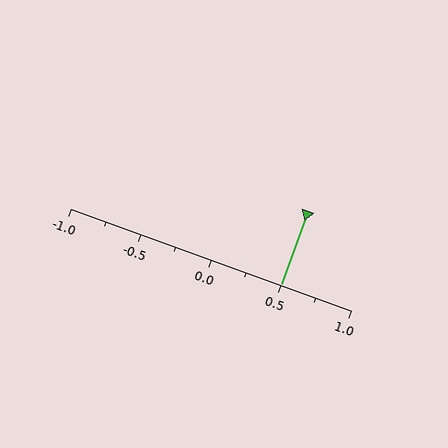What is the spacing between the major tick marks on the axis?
The major ticks are spaced 0.5 apart.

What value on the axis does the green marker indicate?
The marker indicates approximately 0.5.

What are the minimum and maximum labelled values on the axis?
The axis runs from -1.0 to 1.0.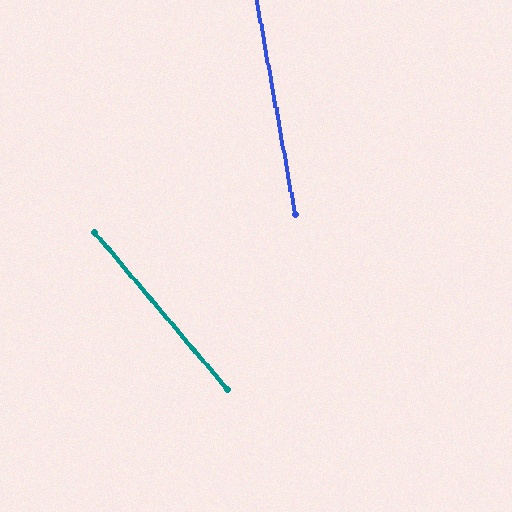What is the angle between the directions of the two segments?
Approximately 30 degrees.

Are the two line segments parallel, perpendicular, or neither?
Neither parallel nor perpendicular — they differ by about 30°.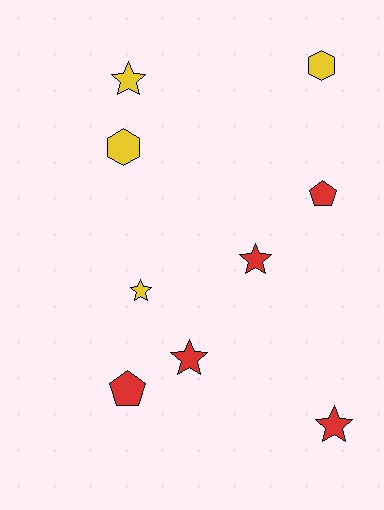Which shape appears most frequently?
Star, with 5 objects.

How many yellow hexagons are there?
There are 2 yellow hexagons.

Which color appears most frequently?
Red, with 5 objects.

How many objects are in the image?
There are 9 objects.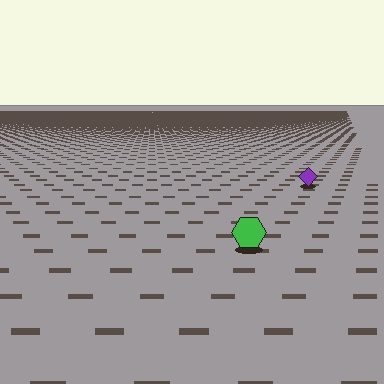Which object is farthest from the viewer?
The purple diamond is farthest from the viewer. It appears smaller and the ground texture around it is denser.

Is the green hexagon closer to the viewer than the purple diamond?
Yes. The green hexagon is closer — you can tell from the texture gradient: the ground texture is coarser near it.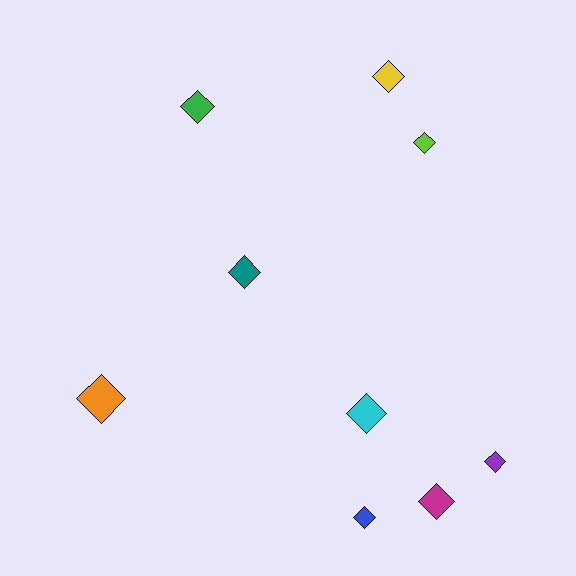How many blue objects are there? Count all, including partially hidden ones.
There is 1 blue object.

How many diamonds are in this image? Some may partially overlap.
There are 9 diamonds.